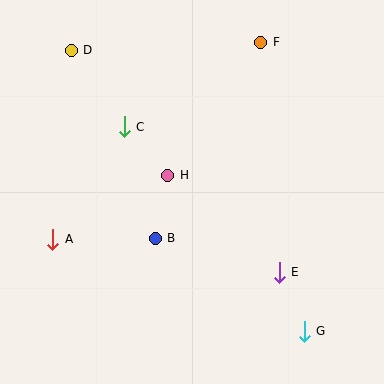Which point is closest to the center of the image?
Point H at (168, 175) is closest to the center.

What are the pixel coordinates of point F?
Point F is at (261, 42).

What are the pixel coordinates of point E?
Point E is at (279, 272).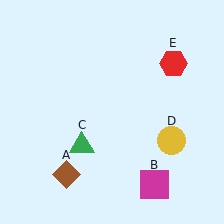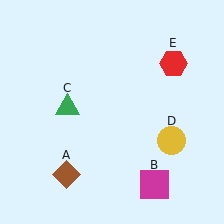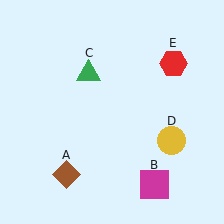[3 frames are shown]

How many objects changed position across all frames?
1 object changed position: green triangle (object C).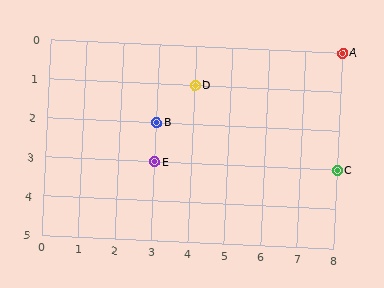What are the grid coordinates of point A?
Point A is at grid coordinates (8, 0).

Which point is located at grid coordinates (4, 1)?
Point D is at (4, 1).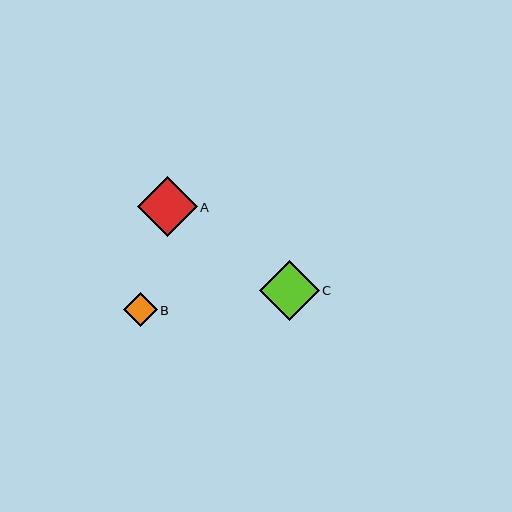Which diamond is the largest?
Diamond C is the largest with a size of approximately 59 pixels.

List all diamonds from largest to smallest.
From largest to smallest: C, A, B.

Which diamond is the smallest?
Diamond B is the smallest with a size of approximately 34 pixels.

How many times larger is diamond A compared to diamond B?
Diamond A is approximately 1.7 times the size of diamond B.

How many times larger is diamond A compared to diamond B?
Diamond A is approximately 1.7 times the size of diamond B.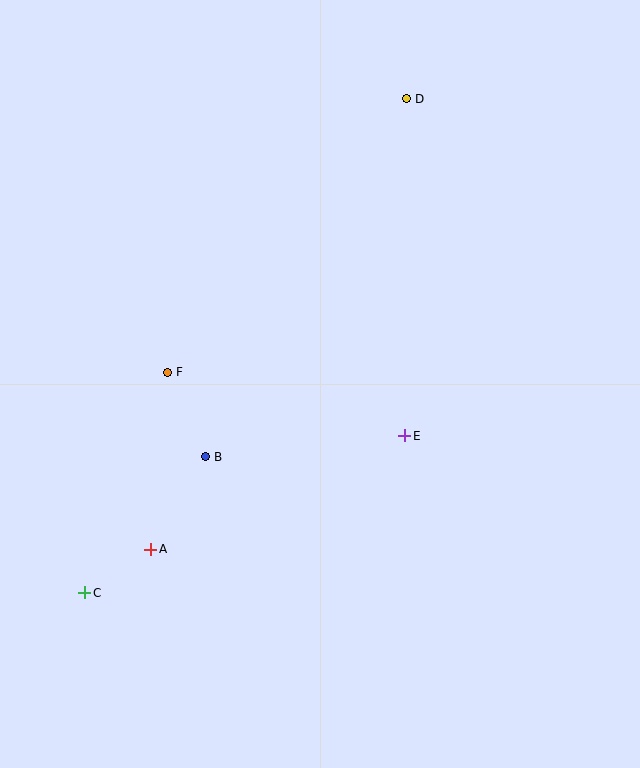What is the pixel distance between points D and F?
The distance between D and F is 363 pixels.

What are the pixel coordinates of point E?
Point E is at (405, 436).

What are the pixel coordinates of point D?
Point D is at (407, 99).